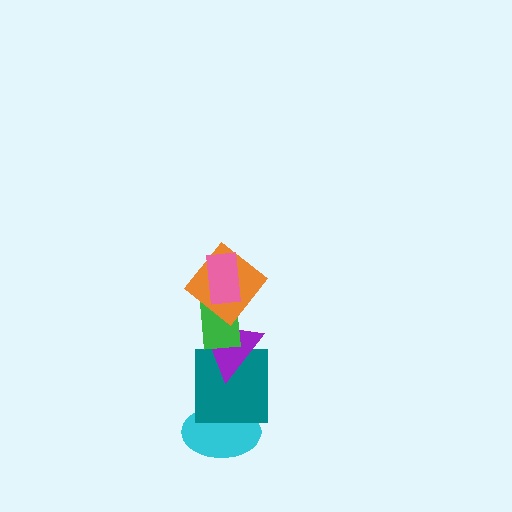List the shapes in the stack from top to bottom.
From top to bottom: the pink rectangle, the orange diamond, the green rectangle, the purple triangle, the teal square, the cyan ellipse.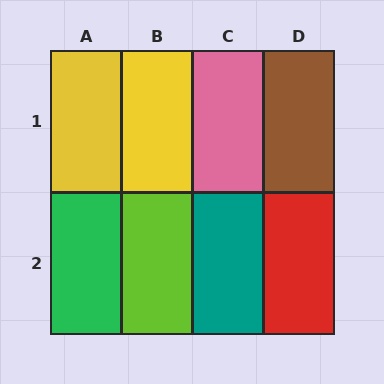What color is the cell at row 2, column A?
Green.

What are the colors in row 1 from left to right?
Yellow, yellow, pink, brown.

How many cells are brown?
1 cell is brown.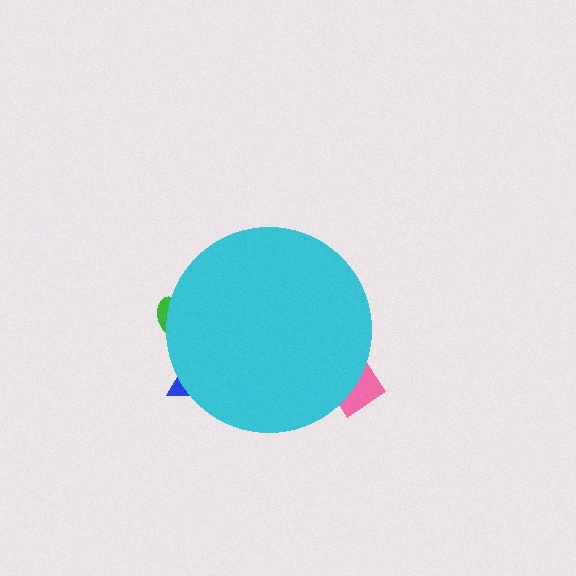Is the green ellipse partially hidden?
Yes, the green ellipse is partially hidden behind the cyan circle.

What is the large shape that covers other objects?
A cyan circle.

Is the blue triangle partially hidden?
Yes, the blue triangle is partially hidden behind the cyan circle.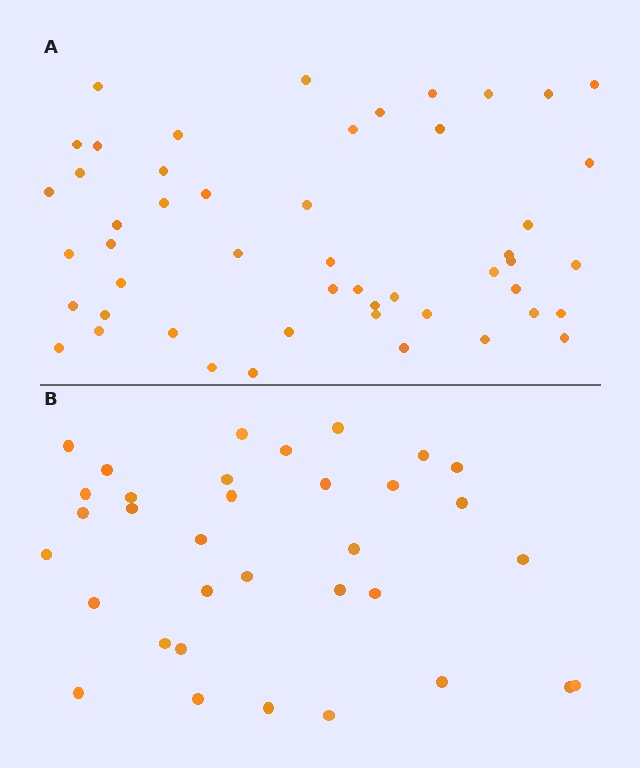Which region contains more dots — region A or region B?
Region A (the top region) has more dots.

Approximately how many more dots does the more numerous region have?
Region A has approximately 15 more dots than region B.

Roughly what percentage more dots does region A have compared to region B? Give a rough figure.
About 45% more.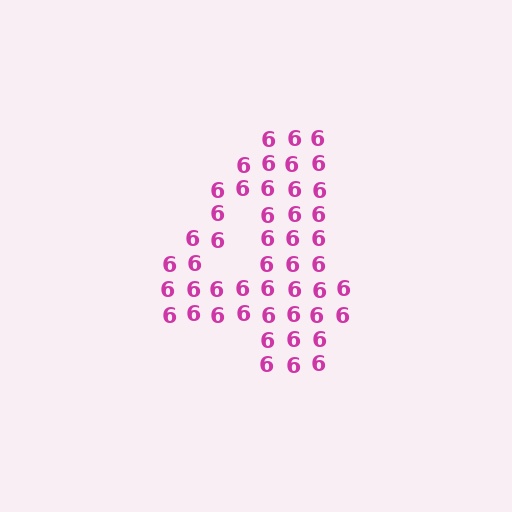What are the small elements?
The small elements are digit 6's.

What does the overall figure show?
The overall figure shows the digit 4.